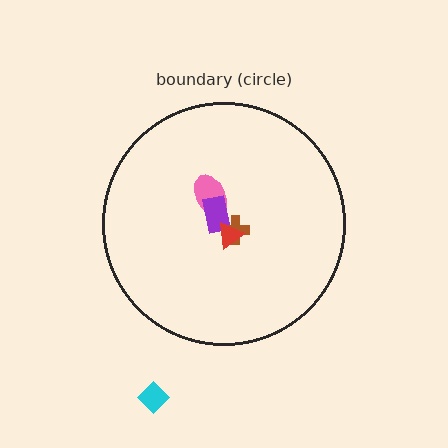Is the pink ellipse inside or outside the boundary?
Inside.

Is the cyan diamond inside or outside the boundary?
Outside.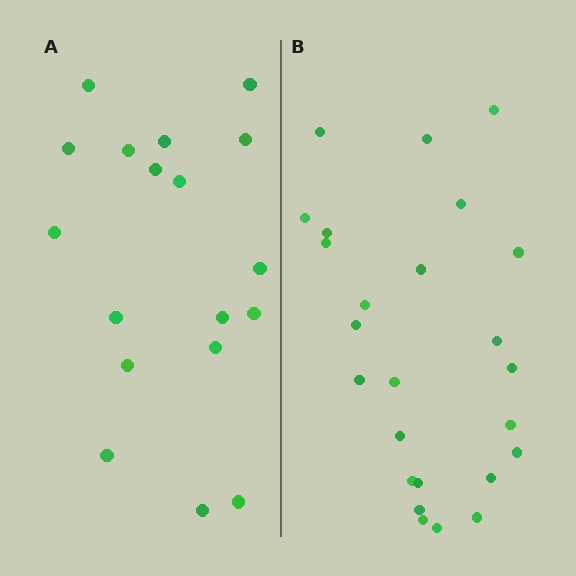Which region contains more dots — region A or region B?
Region B (the right region) has more dots.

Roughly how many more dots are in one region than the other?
Region B has roughly 8 or so more dots than region A.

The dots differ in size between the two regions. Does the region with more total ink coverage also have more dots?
No. Region A has more total ink coverage because its dots are larger, but region B actually contains more individual dots. Total area can be misleading — the number of items is what matters here.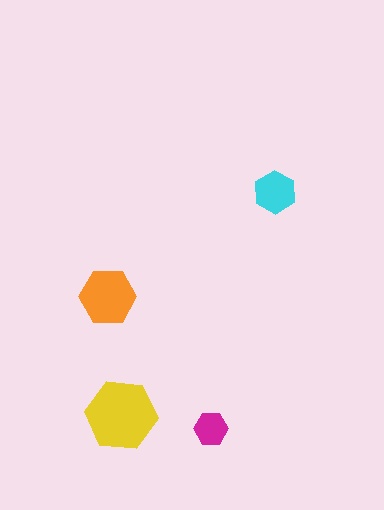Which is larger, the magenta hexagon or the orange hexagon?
The orange one.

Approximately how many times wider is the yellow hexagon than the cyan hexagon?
About 1.5 times wider.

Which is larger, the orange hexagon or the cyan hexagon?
The orange one.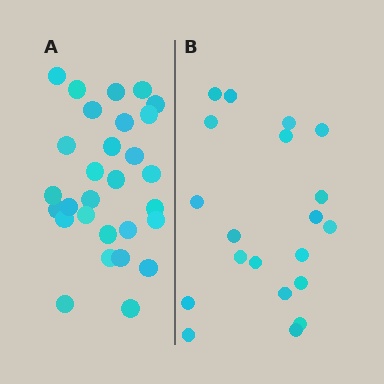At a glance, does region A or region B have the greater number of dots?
Region A (the left region) has more dots.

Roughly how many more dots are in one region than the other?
Region A has roughly 8 or so more dots than region B.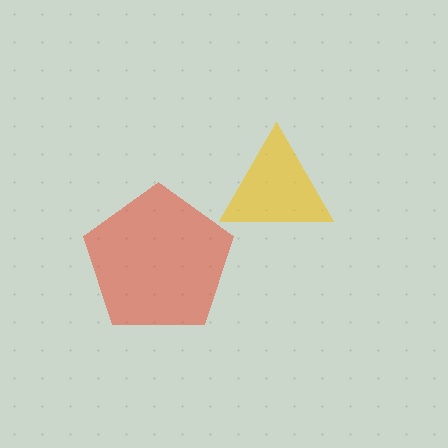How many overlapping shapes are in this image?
There are 2 overlapping shapes in the image.